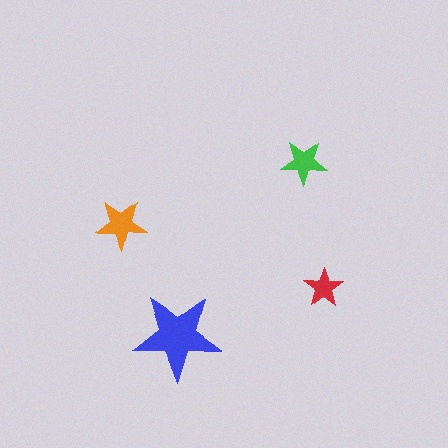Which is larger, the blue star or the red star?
The blue one.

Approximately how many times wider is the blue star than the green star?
About 2 times wider.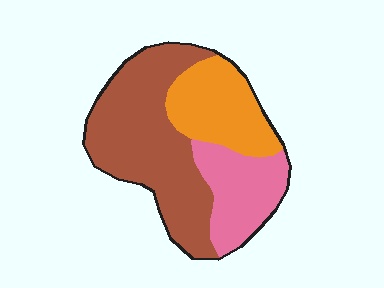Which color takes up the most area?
Brown, at roughly 50%.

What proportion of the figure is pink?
Pink takes up between a sixth and a third of the figure.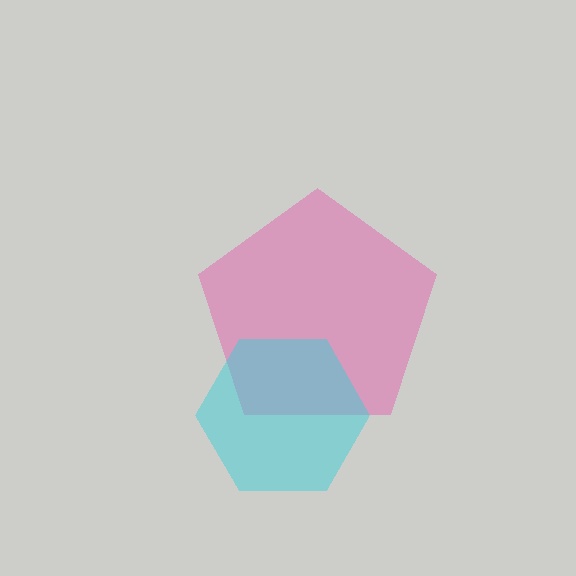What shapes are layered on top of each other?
The layered shapes are: a pink pentagon, a cyan hexagon.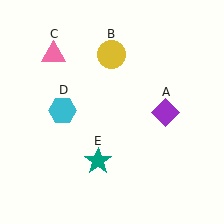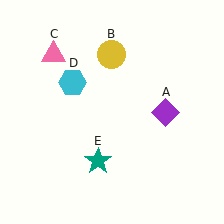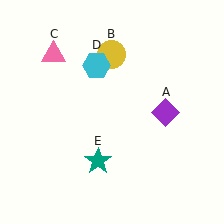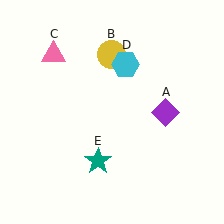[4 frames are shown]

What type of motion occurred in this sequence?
The cyan hexagon (object D) rotated clockwise around the center of the scene.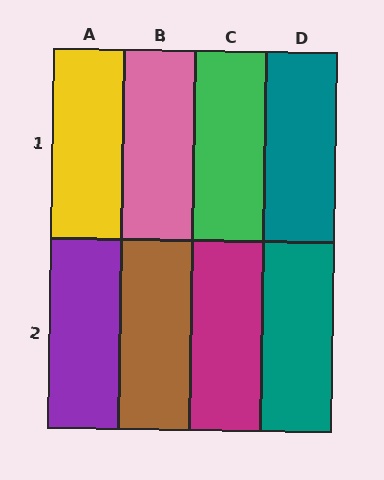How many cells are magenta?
1 cell is magenta.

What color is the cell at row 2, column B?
Brown.